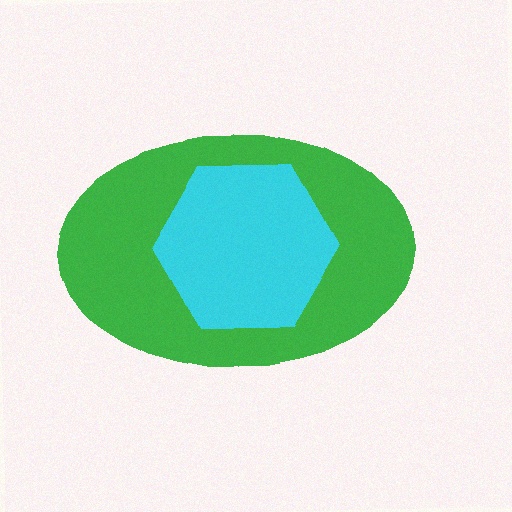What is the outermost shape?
The green ellipse.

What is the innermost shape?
The cyan hexagon.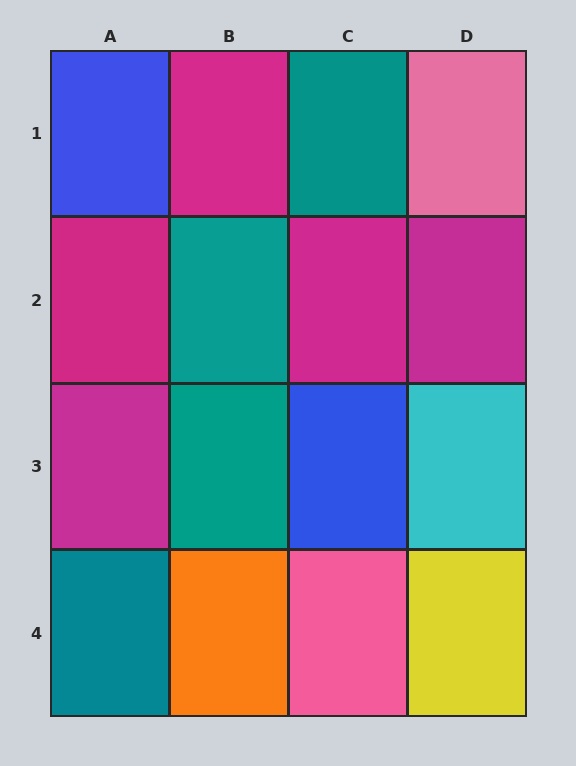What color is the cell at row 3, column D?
Cyan.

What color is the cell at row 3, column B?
Teal.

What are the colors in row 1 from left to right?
Blue, magenta, teal, pink.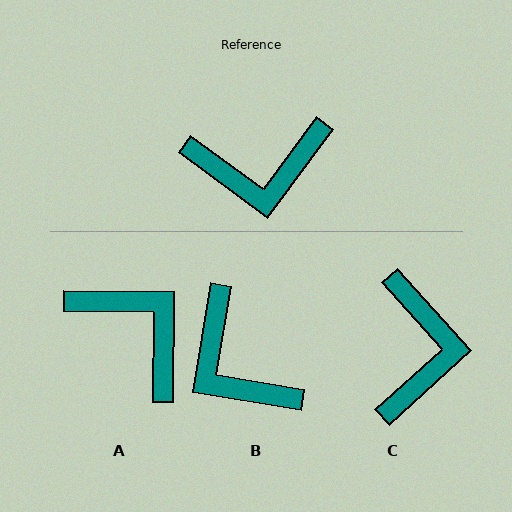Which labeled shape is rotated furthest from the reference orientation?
A, about 126 degrees away.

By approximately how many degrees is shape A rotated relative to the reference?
Approximately 126 degrees counter-clockwise.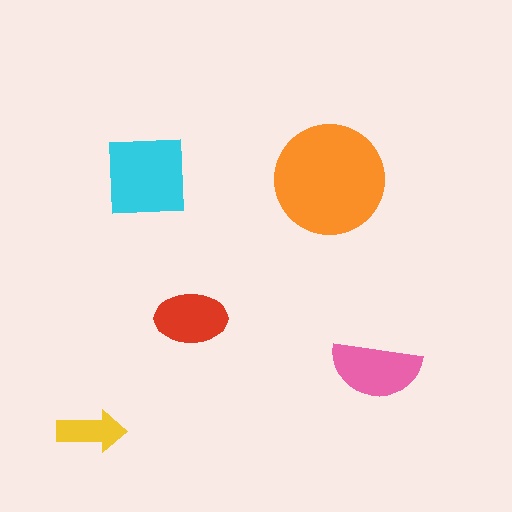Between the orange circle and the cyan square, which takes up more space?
The orange circle.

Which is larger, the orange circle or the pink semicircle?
The orange circle.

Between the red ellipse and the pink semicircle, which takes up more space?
The pink semicircle.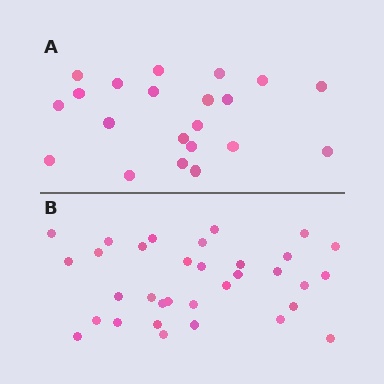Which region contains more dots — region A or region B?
Region B (the bottom region) has more dots.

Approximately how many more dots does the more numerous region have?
Region B has roughly 12 or so more dots than region A.